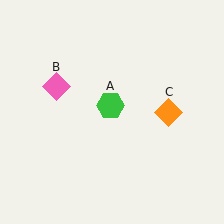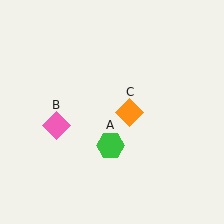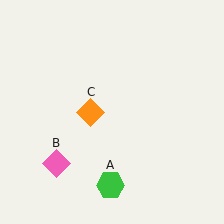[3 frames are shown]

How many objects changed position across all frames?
3 objects changed position: green hexagon (object A), pink diamond (object B), orange diamond (object C).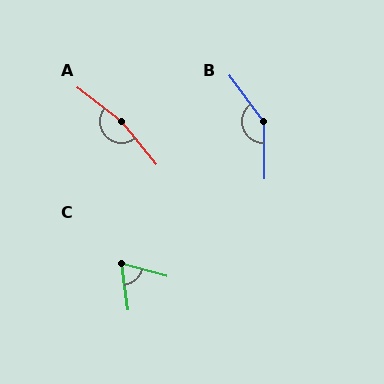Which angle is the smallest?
C, at approximately 67 degrees.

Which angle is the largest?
A, at approximately 167 degrees.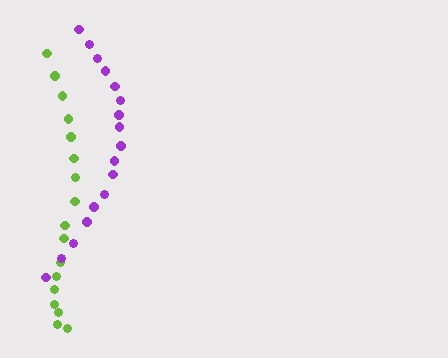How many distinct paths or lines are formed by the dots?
There are 2 distinct paths.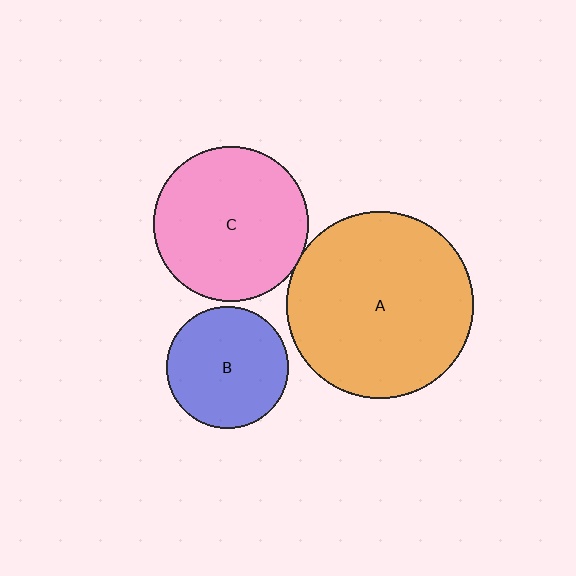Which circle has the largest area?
Circle A (orange).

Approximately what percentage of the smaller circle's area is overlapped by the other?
Approximately 5%.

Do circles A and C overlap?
Yes.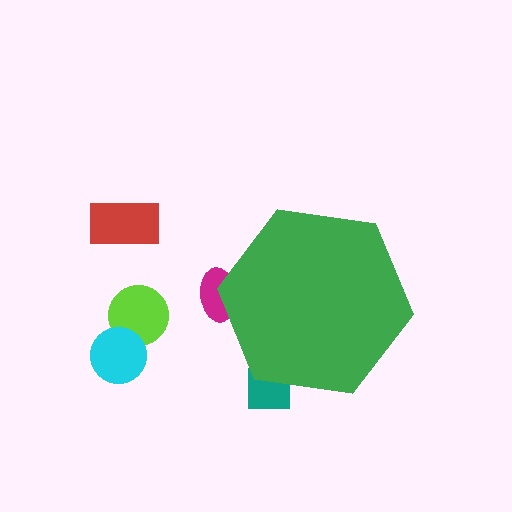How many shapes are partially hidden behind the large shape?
2 shapes are partially hidden.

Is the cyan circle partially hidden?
No, the cyan circle is fully visible.